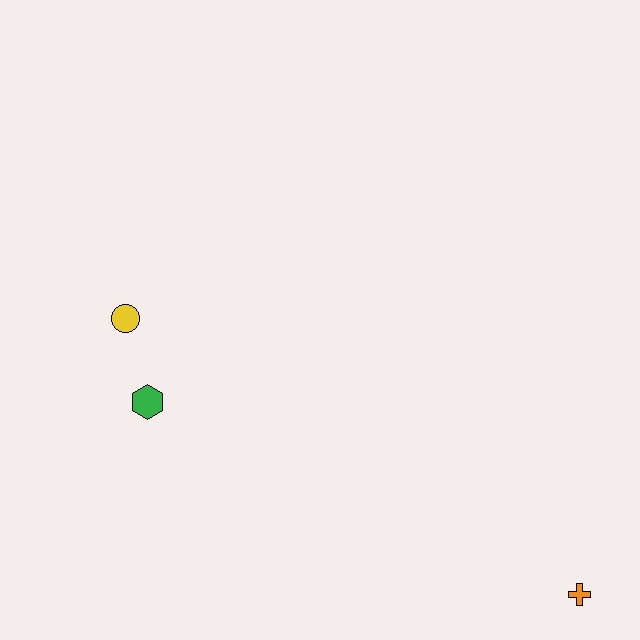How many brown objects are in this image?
There are no brown objects.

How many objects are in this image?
There are 3 objects.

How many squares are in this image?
There are no squares.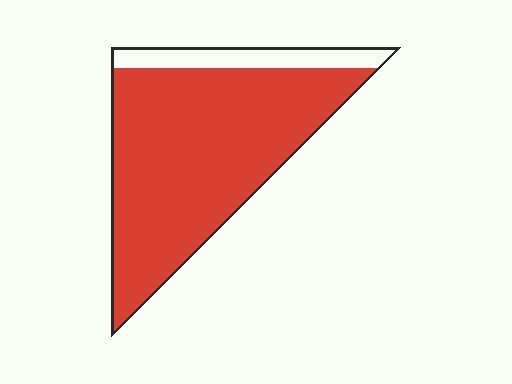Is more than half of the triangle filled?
Yes.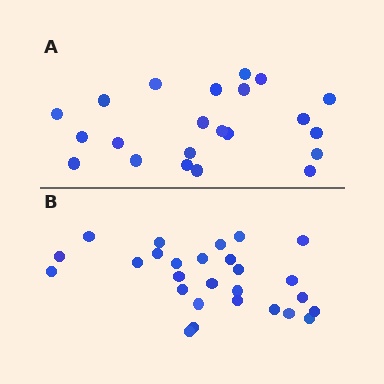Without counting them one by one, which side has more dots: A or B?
Region B (the bottom region) has more dots.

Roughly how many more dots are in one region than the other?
Region B has about 5 more dots than region A.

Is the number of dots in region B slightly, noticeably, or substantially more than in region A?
Region B has only slightly more — the two regions are fairly close. The ratio is roughly 1.2 to 1.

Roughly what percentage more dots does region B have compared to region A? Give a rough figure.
About 25% more.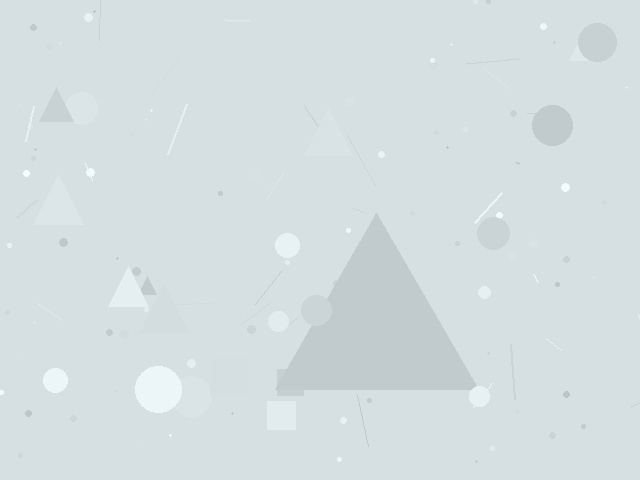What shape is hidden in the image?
A triangle is hidden in the image.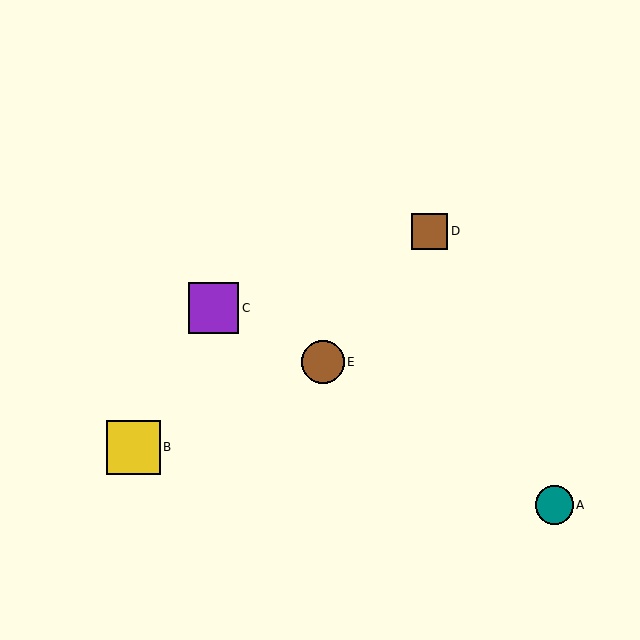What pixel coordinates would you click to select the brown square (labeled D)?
Click at (430, 231) to select the brown square D.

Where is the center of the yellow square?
The center of the yellow square is at (133, 447).